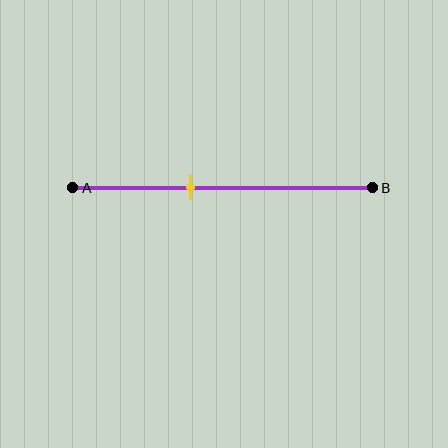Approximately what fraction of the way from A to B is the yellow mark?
The yellow mark is approximately 40% of the way from A to B.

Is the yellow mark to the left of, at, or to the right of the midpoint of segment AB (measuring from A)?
The yellow mark is to the left of the midpoint of segment AB.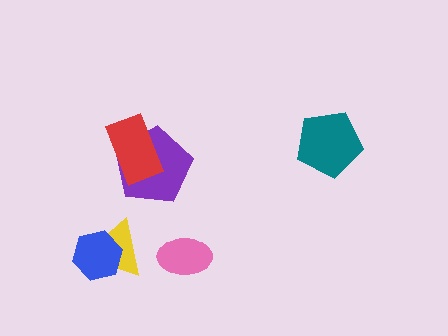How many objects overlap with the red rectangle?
1 object overlaps with the red rectangle.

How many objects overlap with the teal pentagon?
0 objects overlap with the teal pentagon.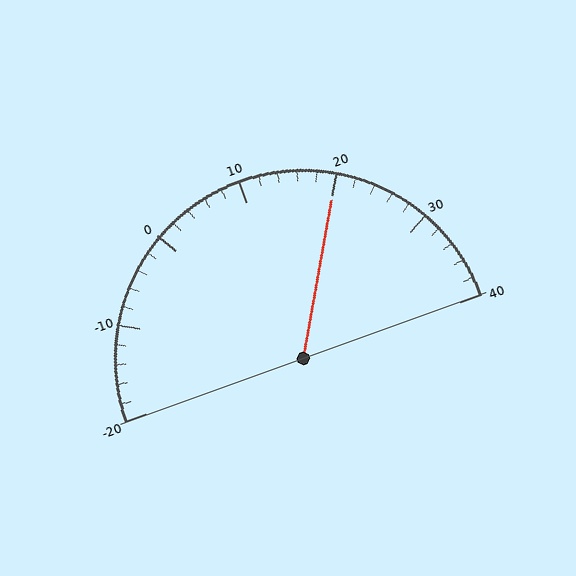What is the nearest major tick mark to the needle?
The nearest major tick mark is 20.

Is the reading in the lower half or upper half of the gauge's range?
The reading is in the upper half of the range (-20 to 40).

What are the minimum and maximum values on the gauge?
The gauge ranges from -20 to 40.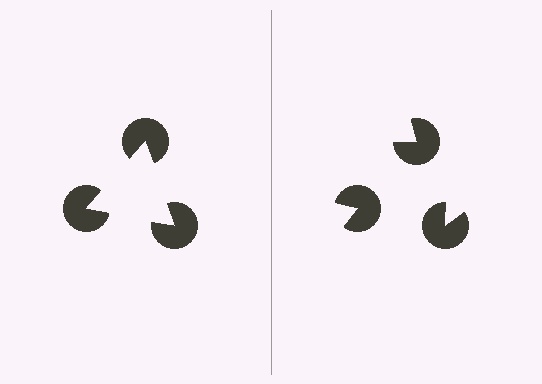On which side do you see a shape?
An illusory triangle appears on the left side. On the right side the wedge cuts are rotated, so no coherent shape forms.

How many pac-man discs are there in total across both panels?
6 — 3 on each side.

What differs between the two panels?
The pac-man discs are positioned identically on both sides; only the wedge orientations differ. On the left they align to a triangle; on the right they are misaligned.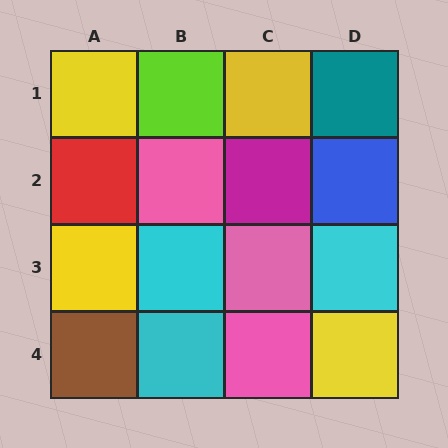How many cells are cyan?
3 cells are cyan.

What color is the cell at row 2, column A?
Red.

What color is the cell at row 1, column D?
Teal.